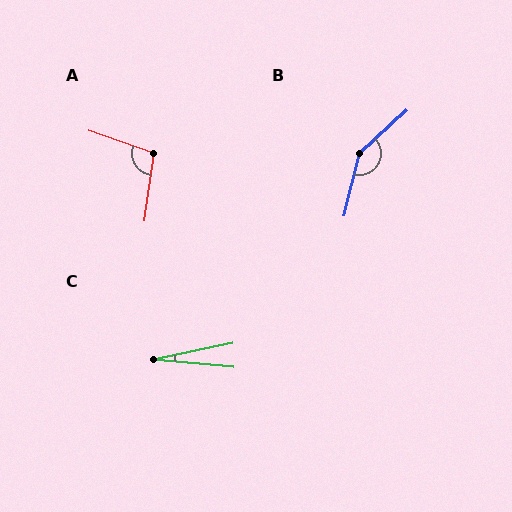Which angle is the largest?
B, at approximately 147 degrees.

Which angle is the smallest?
C, at approximately 17 degrees.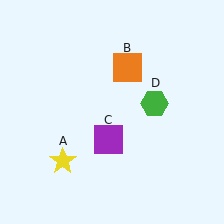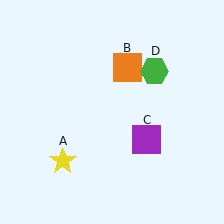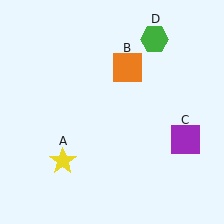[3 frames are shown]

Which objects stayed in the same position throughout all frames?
Yellow star (object A) and orange square (object B) remained stationary.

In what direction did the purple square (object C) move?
The purple square (object C) moved right.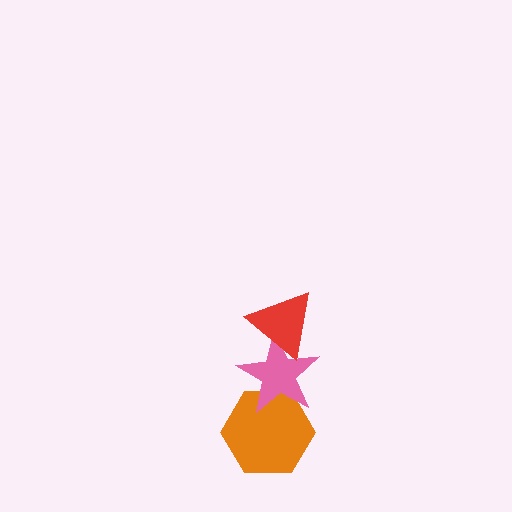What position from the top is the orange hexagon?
The orange hexagon is 3rd from the top.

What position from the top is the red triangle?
The red triangle is 1st from the top.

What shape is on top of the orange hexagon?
The pink star is on top of the orange hexagon.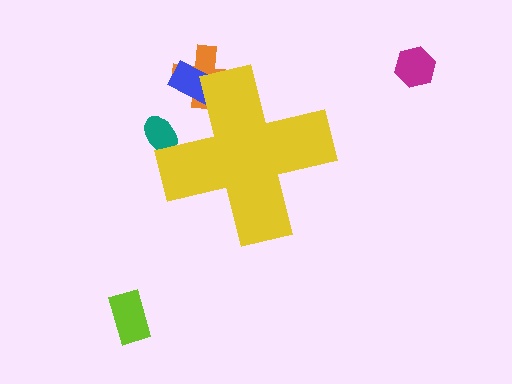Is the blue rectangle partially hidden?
Yes, the blue rectangle is partially hidden behind the yellow cross.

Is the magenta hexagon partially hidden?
No, the magenta hexagon is fully visible.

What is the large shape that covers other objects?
A yellow cross.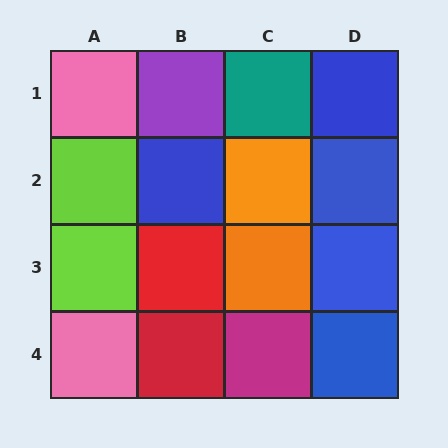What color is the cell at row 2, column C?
Orange.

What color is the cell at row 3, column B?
Red.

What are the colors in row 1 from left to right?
Pink, purple, teal, blue.